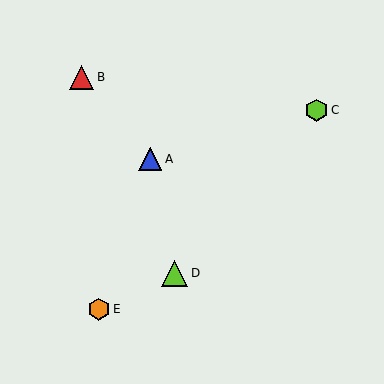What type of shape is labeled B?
Shape B is a red triangle.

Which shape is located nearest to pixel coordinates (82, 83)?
The red triangle (labeled B) at (81, 77) is nearest to that location.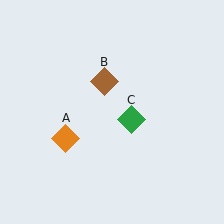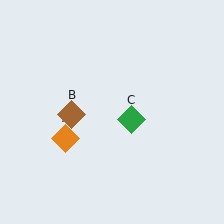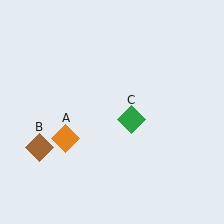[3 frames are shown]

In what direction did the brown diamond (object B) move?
The brown diamond (object B) moved down and to the left.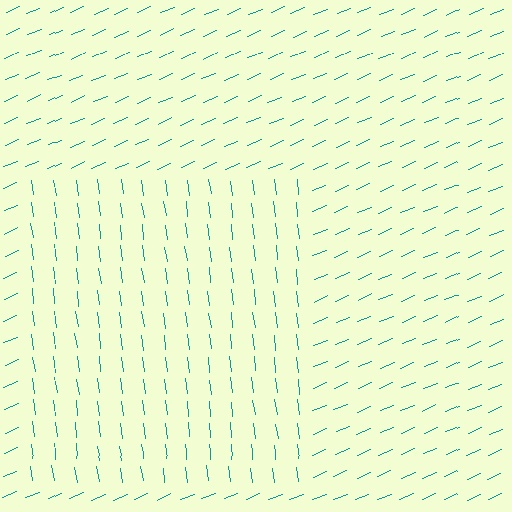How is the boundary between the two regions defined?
The boundary is defined purely by a change in line orientation (approximately 74 degrees difference). All lines are the same color and thickness.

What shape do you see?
I see a rectangle.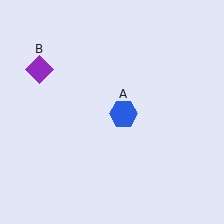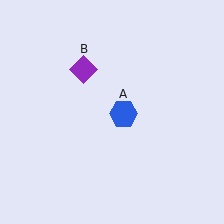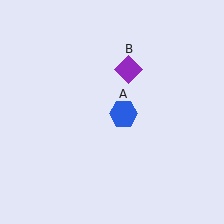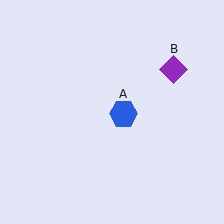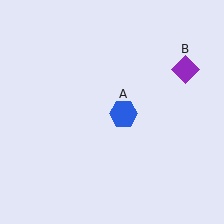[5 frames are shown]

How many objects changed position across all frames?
1 object changed position: purple diamond (object B).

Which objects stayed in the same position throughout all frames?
Blue hexagon (object A) remained stationary.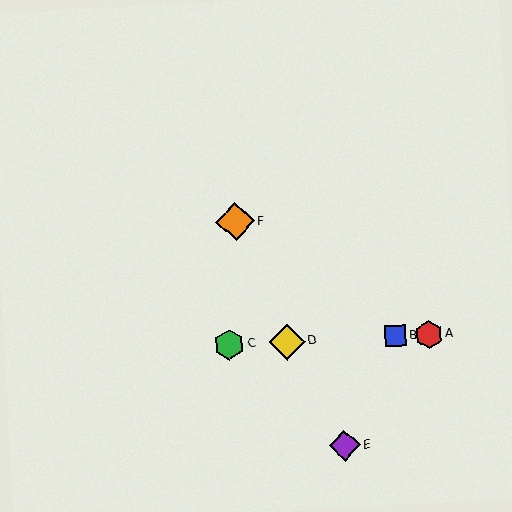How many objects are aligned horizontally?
4 objects (A, B, C, D) are aligned horizontally.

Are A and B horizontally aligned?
Yes, both are at y≈334.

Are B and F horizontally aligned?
No, B is at y≈336 and F is at y≈222.